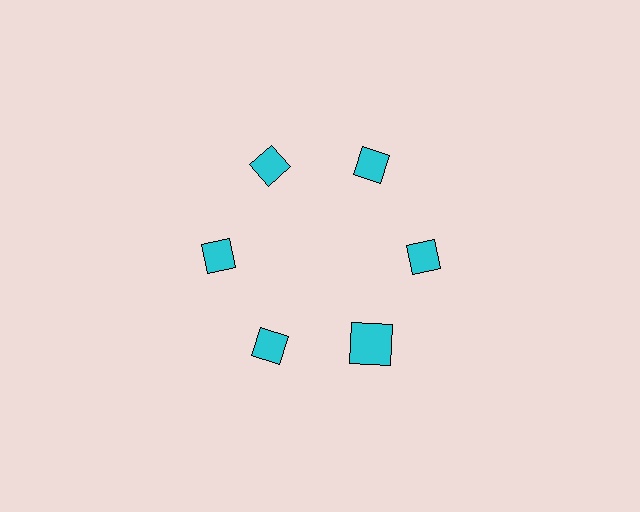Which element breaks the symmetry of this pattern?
The cyan square at roughly the 5 o'clock position breaks the symmetry. All other shapes are cyan diamonds.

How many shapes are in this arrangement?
There are 6 shapes arranged in a ring pattern.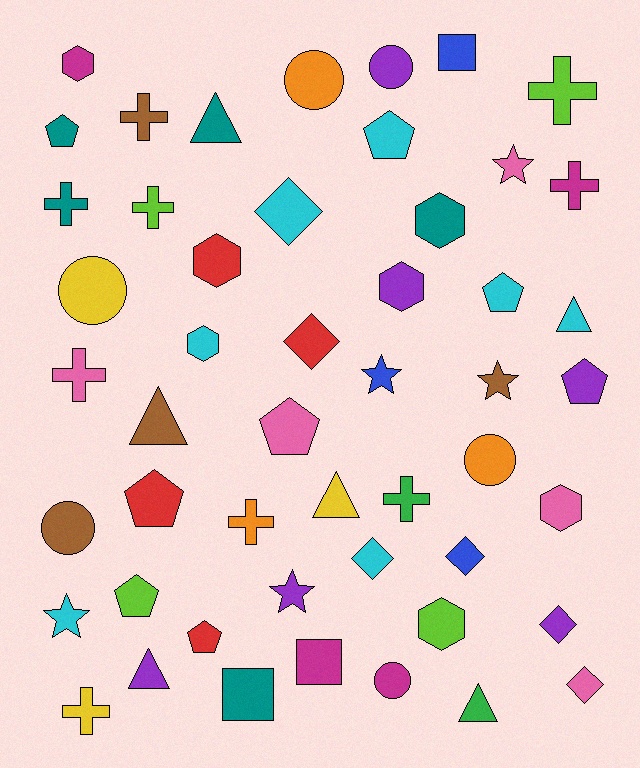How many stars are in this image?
There are 5 stars.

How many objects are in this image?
There are 50 objects.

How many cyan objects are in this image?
There are 7 cyan objects.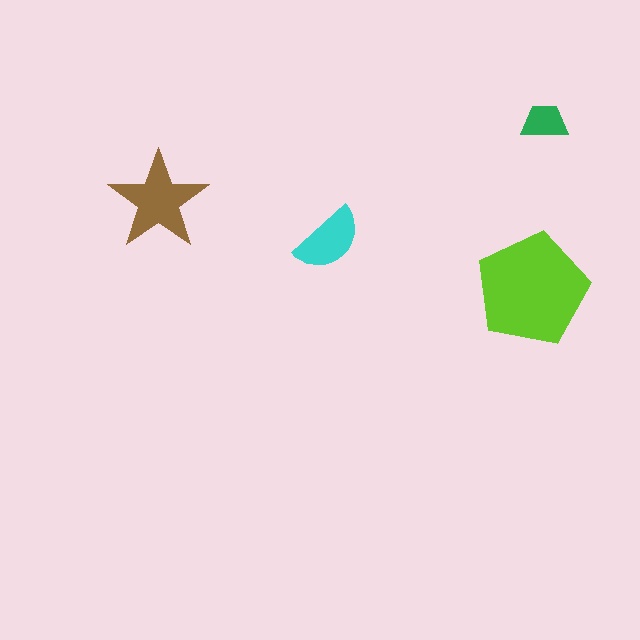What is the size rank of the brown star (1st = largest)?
2nd.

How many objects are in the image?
There are 4 objects in the image.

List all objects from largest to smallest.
The lime pentagon, the brown star, the cyan semicircle, the green trapezoid.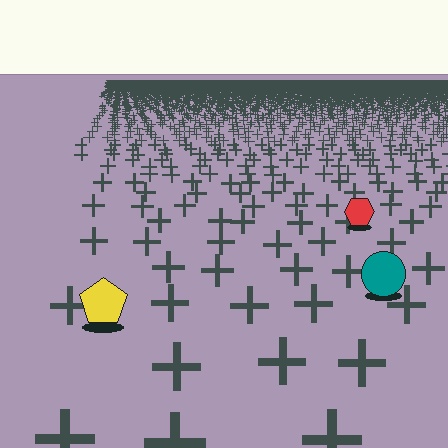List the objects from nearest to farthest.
From nearest to farthest: the yellow pentagon, the teal circle, the red hexagon.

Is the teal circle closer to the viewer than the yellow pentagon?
No. The yellow pentagon is closer — you can tell from the texture gradient: the ground texture is coarser near it.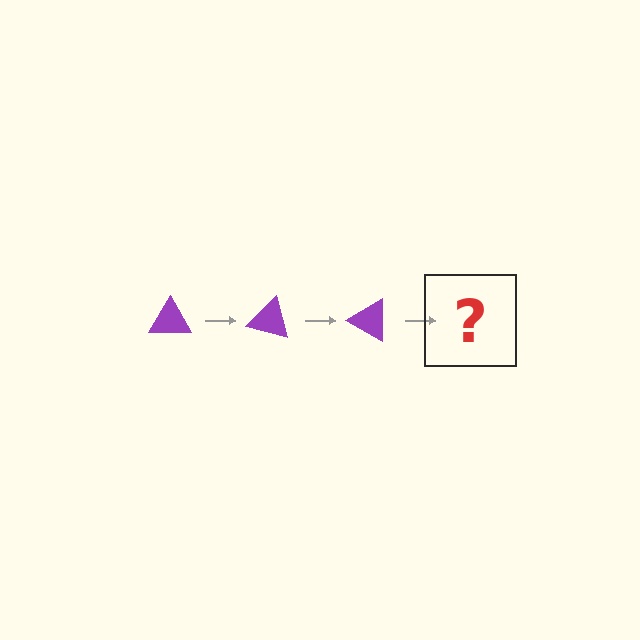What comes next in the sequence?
The next element should be a purple triangle rotated 45 degrees.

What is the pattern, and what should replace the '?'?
The pattern is that the triangle rotates 15 degrees each step. The '?' should be a purple triangle rotated 45 degrees.